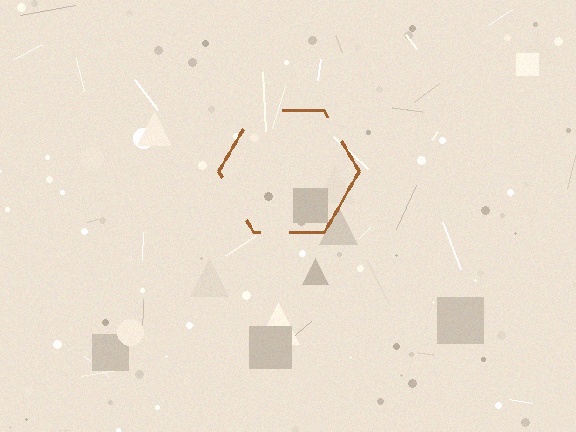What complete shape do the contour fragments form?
The contour fragments form a hexagon.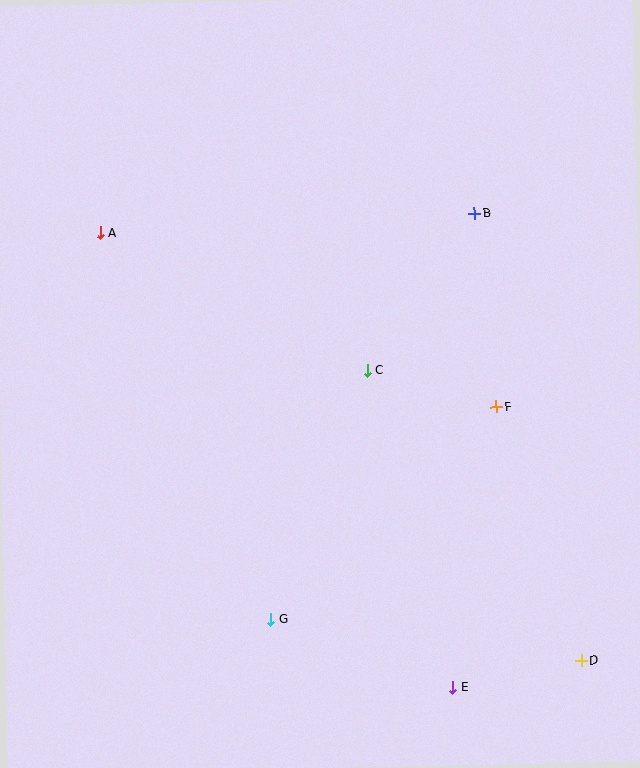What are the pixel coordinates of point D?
Point D is at (581, 661).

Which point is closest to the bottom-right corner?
Point D is closest to the bottom-right corner.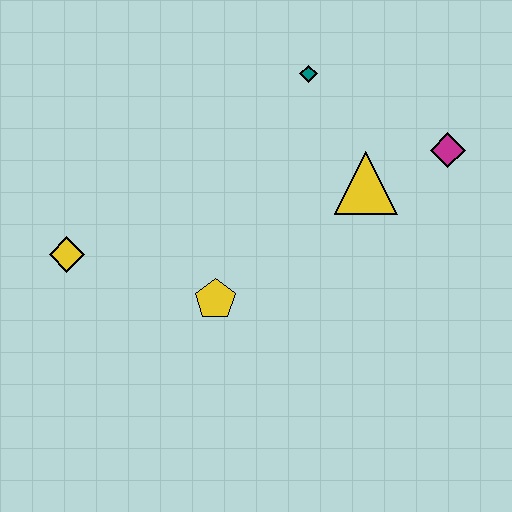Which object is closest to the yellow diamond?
The yellow pentagon is closest to the yellow diamond.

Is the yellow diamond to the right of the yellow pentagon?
No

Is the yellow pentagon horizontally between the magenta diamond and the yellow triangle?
No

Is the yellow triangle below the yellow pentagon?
No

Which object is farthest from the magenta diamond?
The yellow diamond is farthest from the magenta diamond.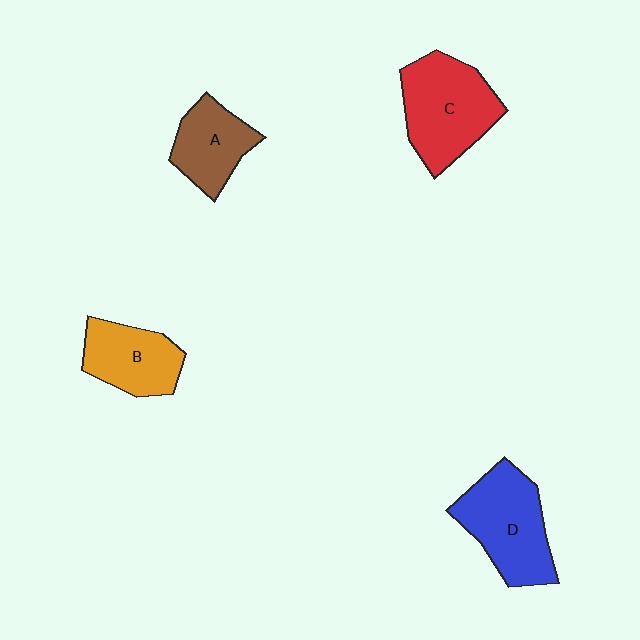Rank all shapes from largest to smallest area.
From largest to smallest: C (red), D (blue), B (orange), A (brown).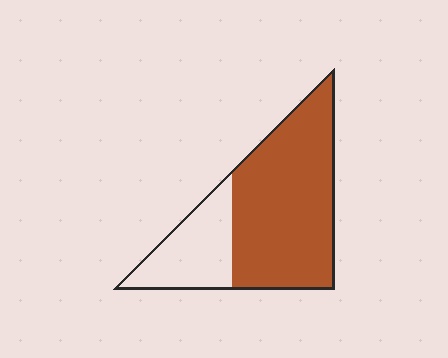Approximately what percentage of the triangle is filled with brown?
Approximately 70%.